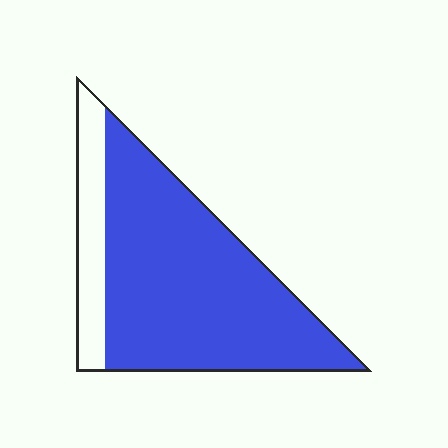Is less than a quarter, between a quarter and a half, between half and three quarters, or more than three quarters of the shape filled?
More than three quarters.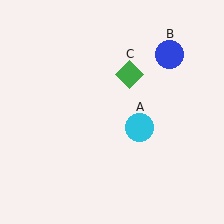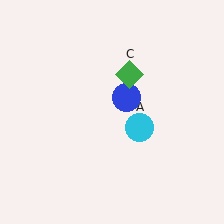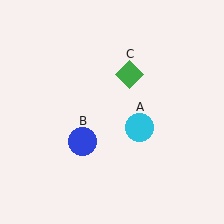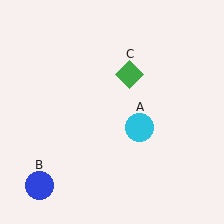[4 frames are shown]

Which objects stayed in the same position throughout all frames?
Cyan circle (object A) and green diamond (object C) remained stationary.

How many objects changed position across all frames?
1 object changed position: blue circle (object B).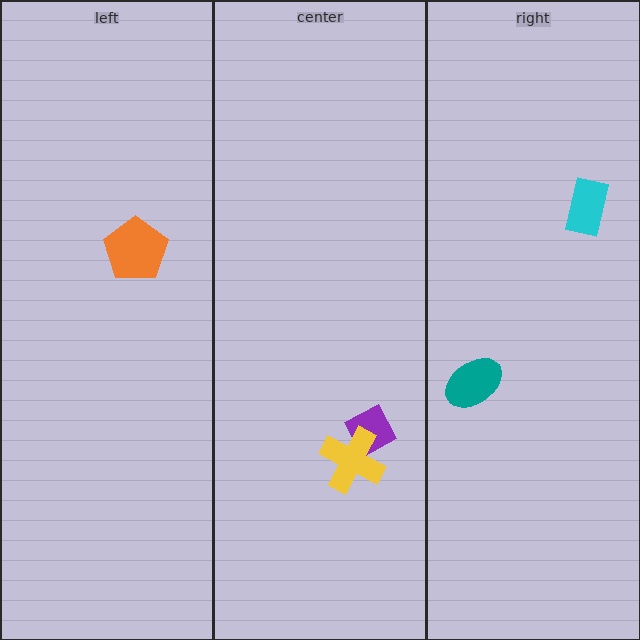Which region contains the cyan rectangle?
The right region.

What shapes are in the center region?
The purple diamond, the yellow cross.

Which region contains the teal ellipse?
The right region.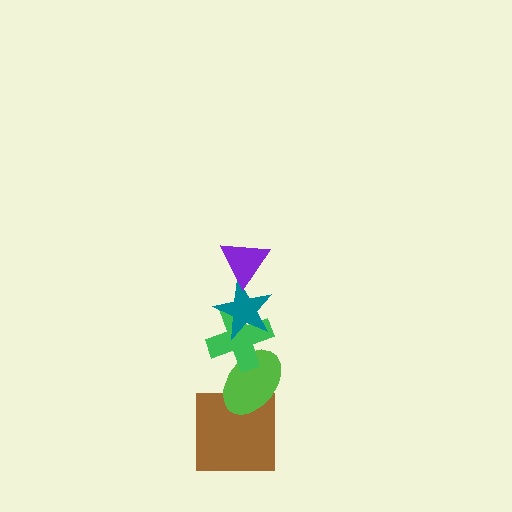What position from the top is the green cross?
The green cross is 3rd from the top.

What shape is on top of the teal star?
The purple triangle is on top of the teal star.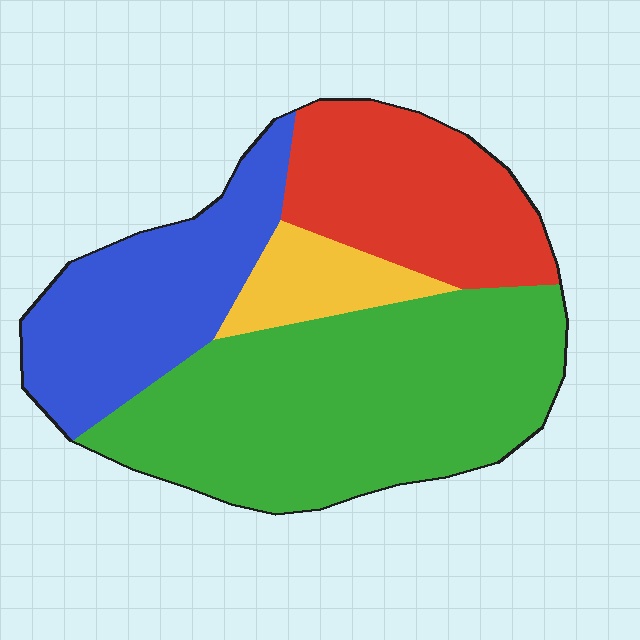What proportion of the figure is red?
Red covers 22% of the figure.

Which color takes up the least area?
Yellow, at roughly 10%.